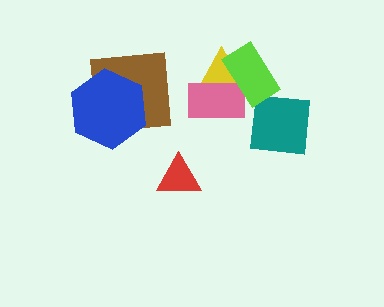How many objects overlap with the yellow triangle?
2 objects overlap with the yellow triangle.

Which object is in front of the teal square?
The lime rectangle is in front of the teal square.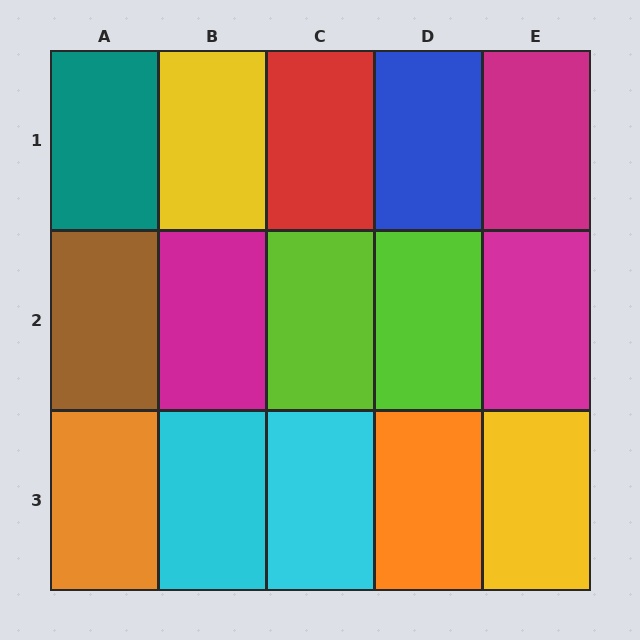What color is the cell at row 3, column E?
Yellow.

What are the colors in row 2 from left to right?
Brown, magenta, lime, lime, magenta.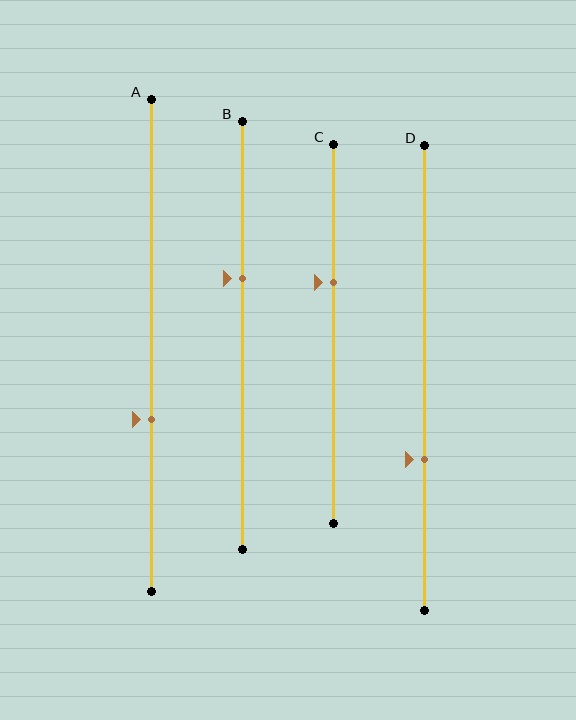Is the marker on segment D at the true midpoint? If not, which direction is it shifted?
No, the marker on segment D is shifted downward by about 17% of the segment length.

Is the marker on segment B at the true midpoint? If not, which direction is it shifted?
No, the marker on segment B is shifted upward by about 13% of the segment length.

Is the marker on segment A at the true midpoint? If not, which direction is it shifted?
No, the marker on segment A is shifted downward by about 15% of the segment length.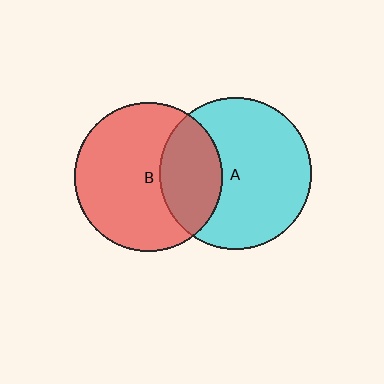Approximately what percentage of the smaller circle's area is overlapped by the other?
Approximately 30%.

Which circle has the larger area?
Circle A (cyan).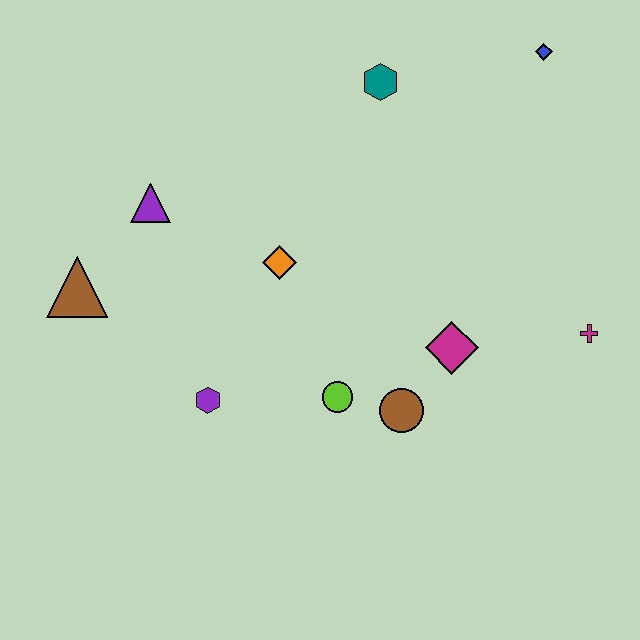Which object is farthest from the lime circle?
The blue diamond is farthest from the lime circle.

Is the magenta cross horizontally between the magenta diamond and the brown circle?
No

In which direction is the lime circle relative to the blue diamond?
The lime circle is below the blue diamond.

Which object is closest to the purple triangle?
The brown triangle is closest to the purple triangle.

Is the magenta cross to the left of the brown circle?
No